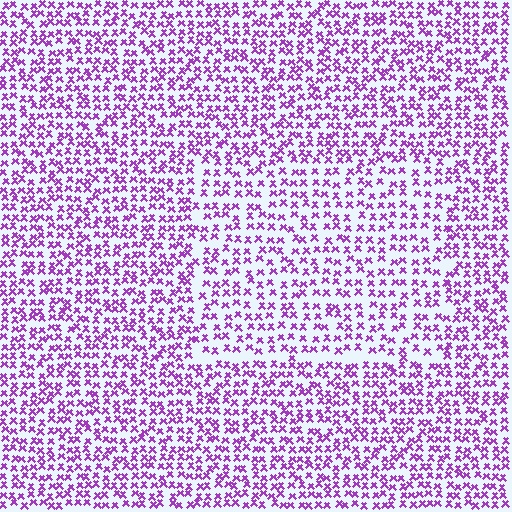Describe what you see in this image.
The image contains small purple elements arranged at two different densities. A rectangle-shaped region is visible where the elements are less densely packed than the surrounding area.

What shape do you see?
I see a rectangle.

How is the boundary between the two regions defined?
The boundary is defined by a change in element density (approximately 1.4x ratio). All elements are the same color, size, and shape.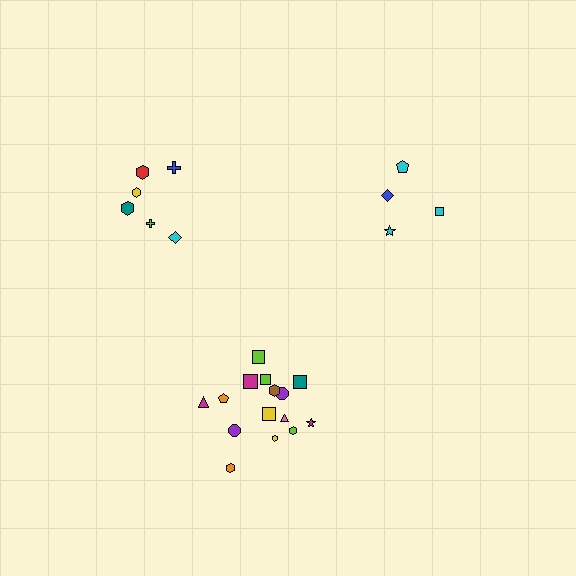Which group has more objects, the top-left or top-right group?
The top-left group.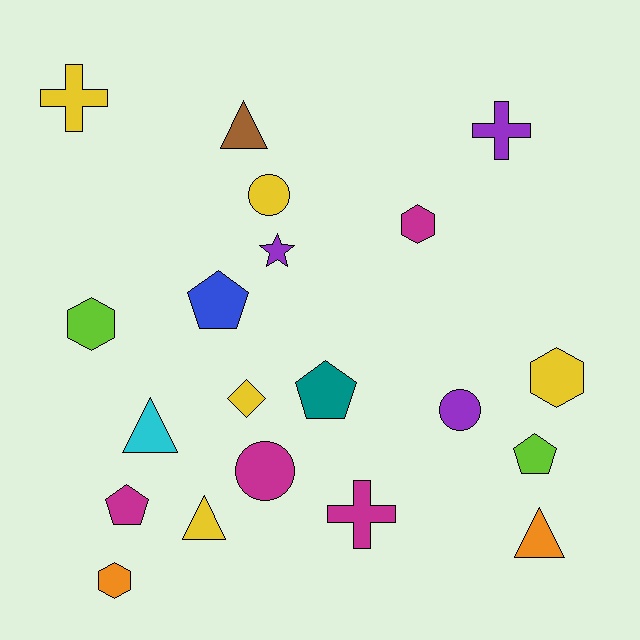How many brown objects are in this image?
There is 1 brown object.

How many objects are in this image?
There are 20 objects.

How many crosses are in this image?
There are 3 crosses.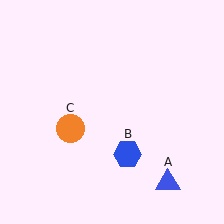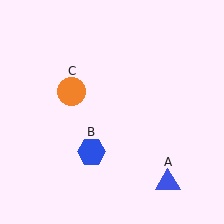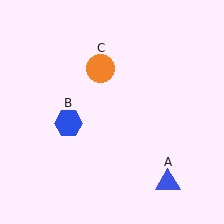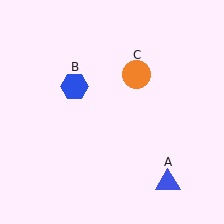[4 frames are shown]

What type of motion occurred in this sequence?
The blue hexagon (object B), orange circle (object C) rotated clockwise around the center of the scene.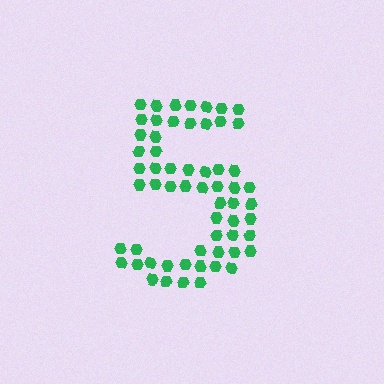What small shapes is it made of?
It is made of small hexagons.